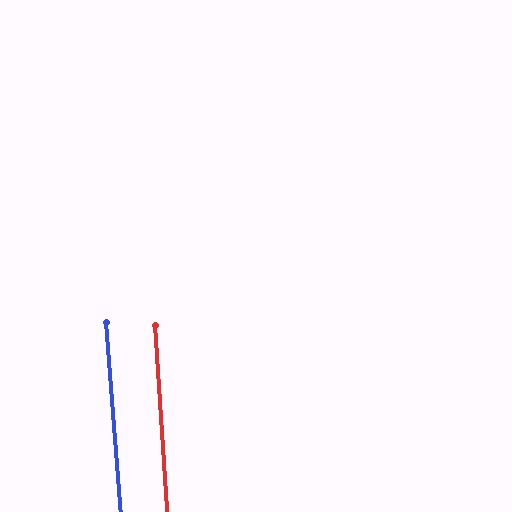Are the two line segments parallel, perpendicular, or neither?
Parallel — their directions differ by only 0.8°.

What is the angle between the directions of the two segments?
Approximately 1 degree.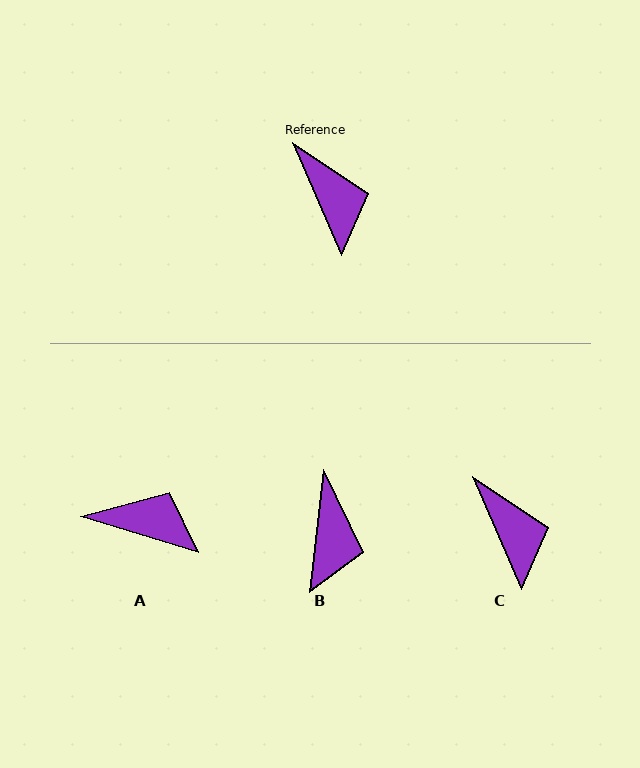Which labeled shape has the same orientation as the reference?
C.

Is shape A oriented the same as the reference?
No, it is off by about 49 degrees.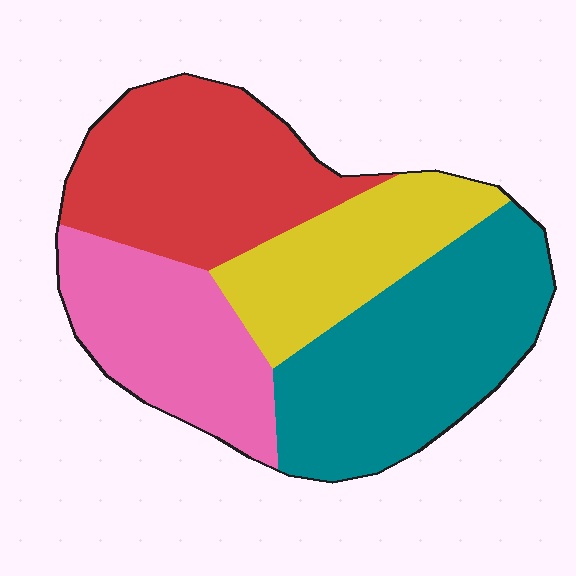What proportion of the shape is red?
Red takes up about one quarter (1/4) of the shape.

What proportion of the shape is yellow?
Yellow covers 19% of the shape.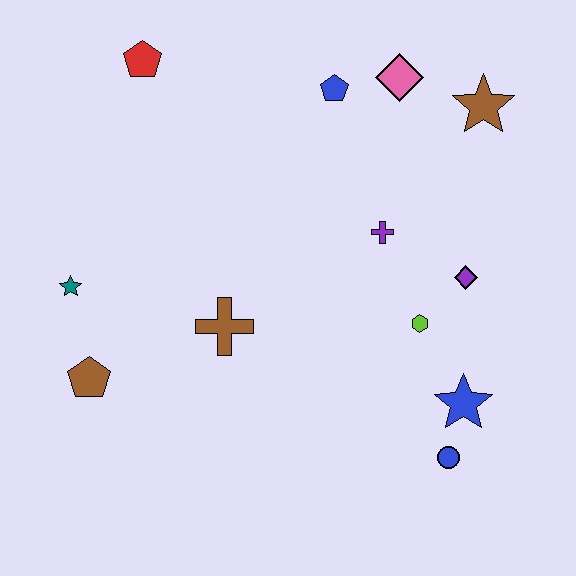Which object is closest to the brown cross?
The brown pentagon is closest to the brown cross.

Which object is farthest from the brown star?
The brown pentagon is farthest from the brown star.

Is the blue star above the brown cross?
No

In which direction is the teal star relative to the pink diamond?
The teal star is to the left of the pink diamond.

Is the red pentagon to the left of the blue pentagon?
Yes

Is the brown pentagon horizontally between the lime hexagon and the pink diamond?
No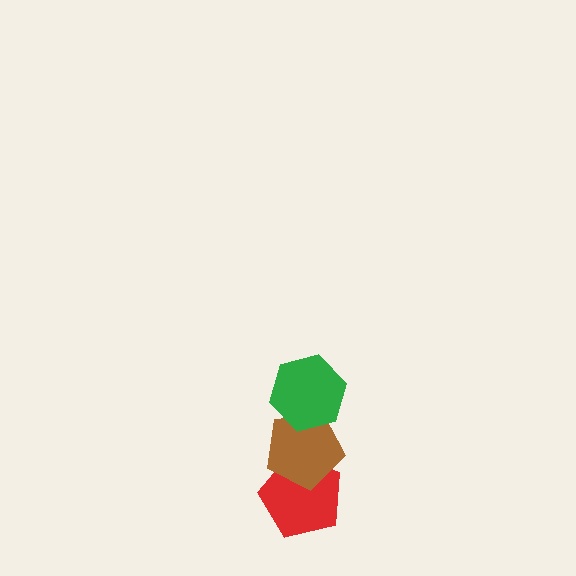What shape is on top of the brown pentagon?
The green hexagon is on top of the brown pentagon.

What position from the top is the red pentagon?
The red pentagon is 3rd from the top.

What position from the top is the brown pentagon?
The brown pentagon is 2nd from the top.